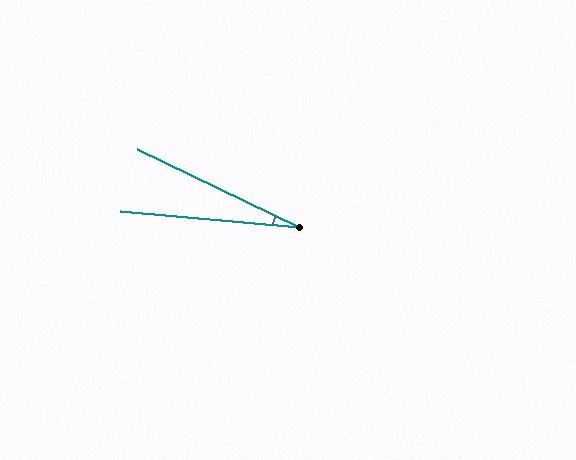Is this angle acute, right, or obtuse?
It is acute.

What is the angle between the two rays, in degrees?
Approximately 21 degrees.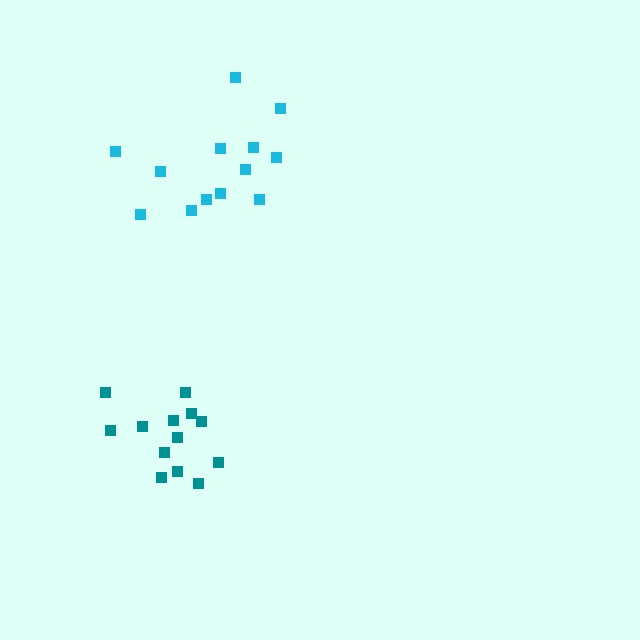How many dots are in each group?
Group 1: 13 dots, Group 2: 13 dots (26 total).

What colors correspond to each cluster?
The clusters are colored: cyan, teal.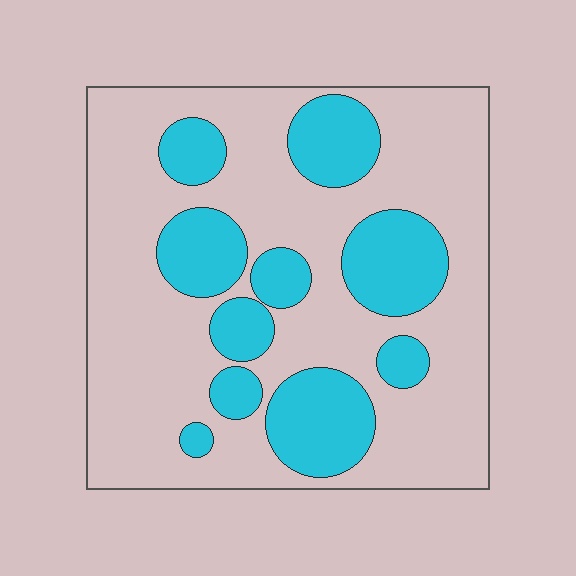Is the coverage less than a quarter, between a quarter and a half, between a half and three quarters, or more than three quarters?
Between a quarter and a half.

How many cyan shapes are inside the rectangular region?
10.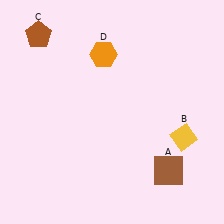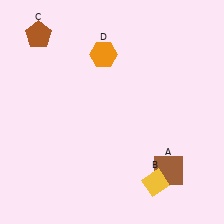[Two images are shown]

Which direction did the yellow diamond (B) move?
The yellow diamond (B) moved down.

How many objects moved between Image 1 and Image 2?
1 object moved between the two images.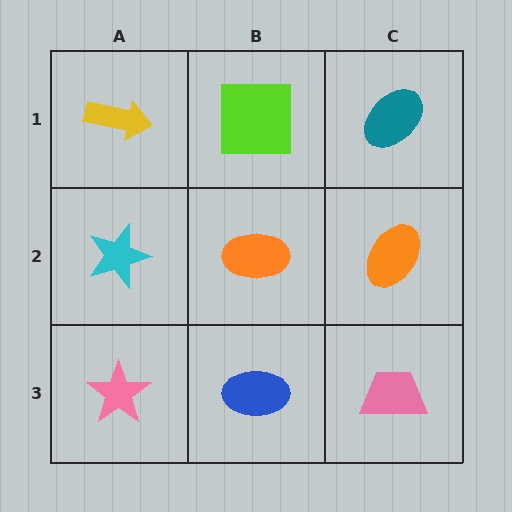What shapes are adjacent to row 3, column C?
An orange ellipse (row 2, column C), a blue ellipse (row 3, column B).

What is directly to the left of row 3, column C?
A blue ellipse.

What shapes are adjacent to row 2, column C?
A teal ellipse (row 1, column C), a pink trapezoid (row 3, column C), an orange ellipse (row 2, column B).